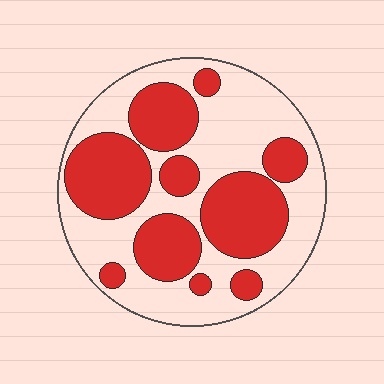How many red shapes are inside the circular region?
10.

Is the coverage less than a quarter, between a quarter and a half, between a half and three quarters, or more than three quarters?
Between a quarter and a half.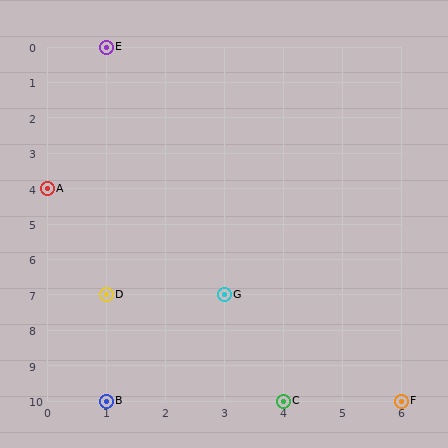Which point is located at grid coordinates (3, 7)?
Point G is at (3, 7).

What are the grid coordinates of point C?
Point C is at grid coordinates (4, 10).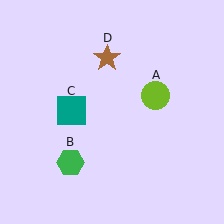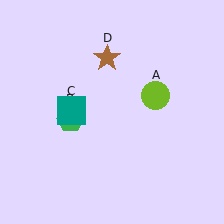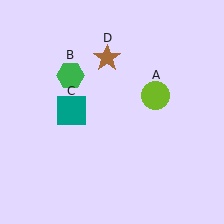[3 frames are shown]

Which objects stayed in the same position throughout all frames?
Lime circle (object A) and teal square (object C) and brown star (object D) remained stationary.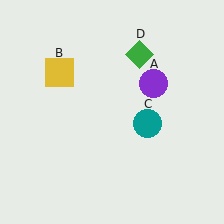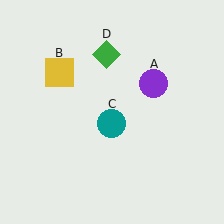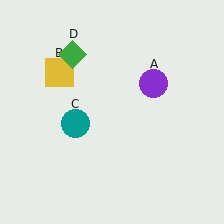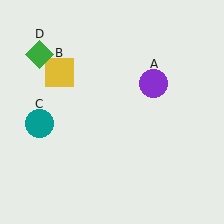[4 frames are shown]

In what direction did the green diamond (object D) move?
The green diamond (object D) moved left.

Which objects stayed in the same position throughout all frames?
Purple circle (object A) and yellow square (object B) remained stationary.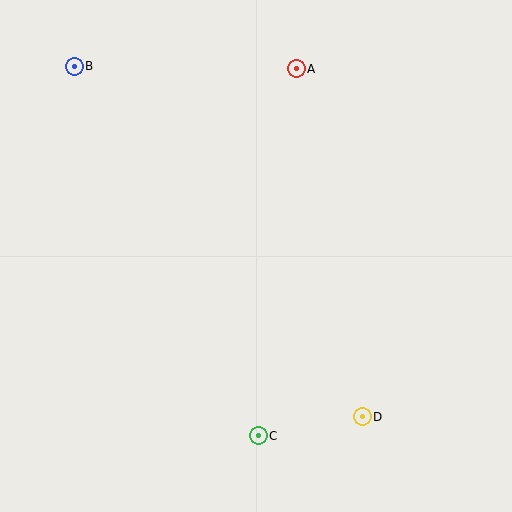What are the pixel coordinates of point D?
Point D is at (362, 417).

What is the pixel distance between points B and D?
The distance between B and D is 454 pixels.